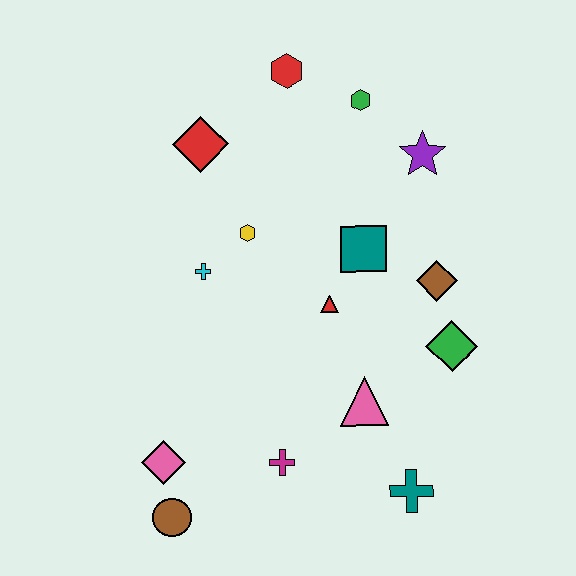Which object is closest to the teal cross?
The pink triangle is closest to the teal cross.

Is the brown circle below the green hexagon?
Yes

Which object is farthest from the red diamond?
The teal cross is farthest from the red diamond.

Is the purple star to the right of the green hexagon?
Yes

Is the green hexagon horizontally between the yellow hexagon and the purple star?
Yes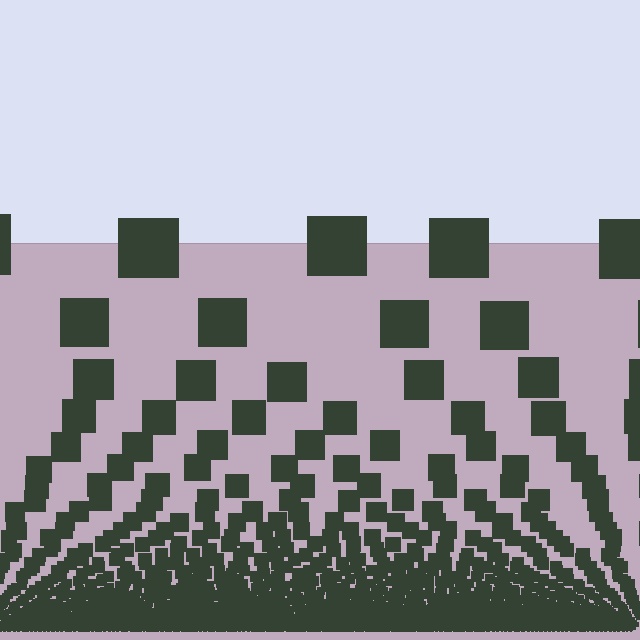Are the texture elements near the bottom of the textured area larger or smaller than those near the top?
Smaller. The gradient is inverted — elements near the bottom are smaller and denser.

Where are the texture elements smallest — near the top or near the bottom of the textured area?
Near the bottom.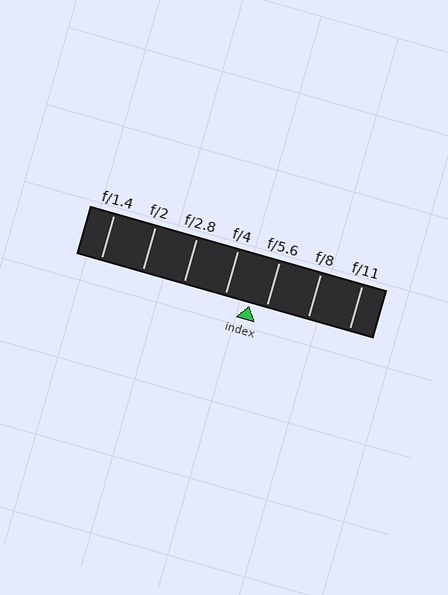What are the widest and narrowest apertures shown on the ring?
The widest aperture shown is f/1.4 and the narrowest is f/11.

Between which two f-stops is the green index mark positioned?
The index mark is between f/4 and f/5.6.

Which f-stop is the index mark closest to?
The index mark is closest to f/5.6.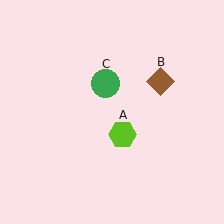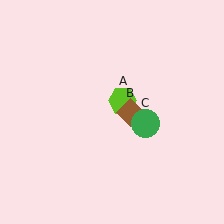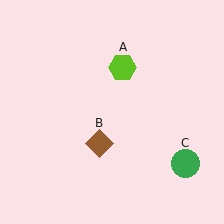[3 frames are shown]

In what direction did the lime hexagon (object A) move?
The lime hexagon (object A) moved up.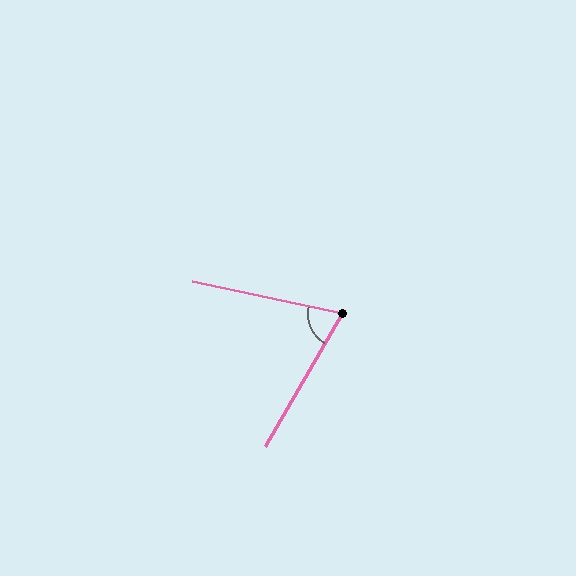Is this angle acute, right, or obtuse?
It is acute.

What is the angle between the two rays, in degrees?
Approximately 72 degrees.